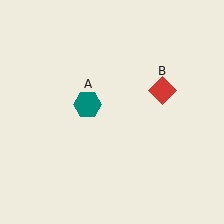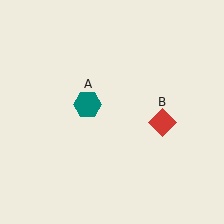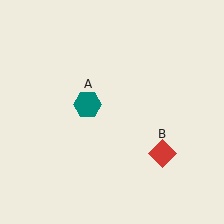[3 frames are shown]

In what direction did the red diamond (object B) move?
The red diamond (object B) moved down.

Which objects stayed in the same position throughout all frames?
Teal hexagon (object A) remained stationary.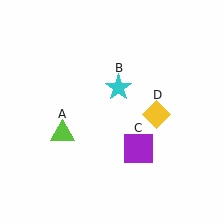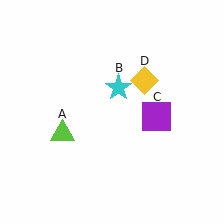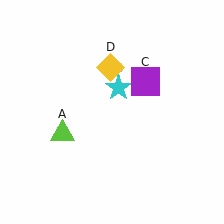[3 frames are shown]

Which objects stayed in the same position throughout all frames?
Lime triangle (object A) and cyan star (object B) remained stationary.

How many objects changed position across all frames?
2 objects changed position: purple square (object C), yellow diamond (object D).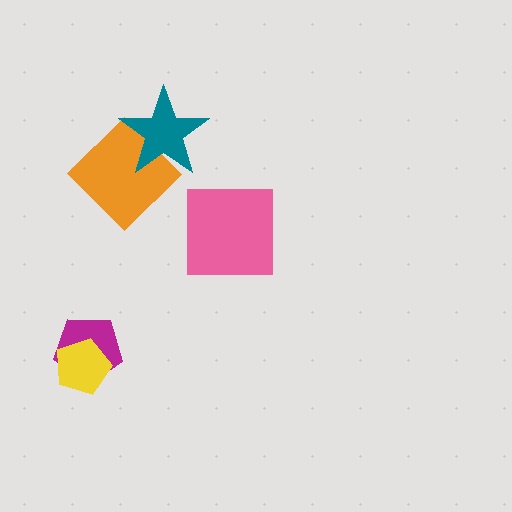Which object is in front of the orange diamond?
The teal star is in front of the orange diamond.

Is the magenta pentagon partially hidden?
Yes, it is partially covered by another shape.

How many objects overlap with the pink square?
0 objects overlap with the pink square.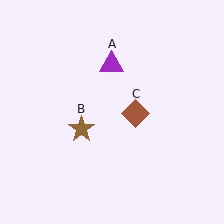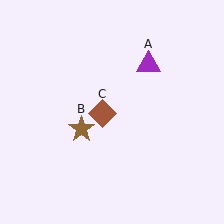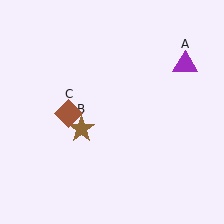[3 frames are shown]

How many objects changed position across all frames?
2 objects changed position: purple triangle (object A), brown diamond (object C).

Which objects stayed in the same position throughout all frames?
Brown star (object B) remained stationary.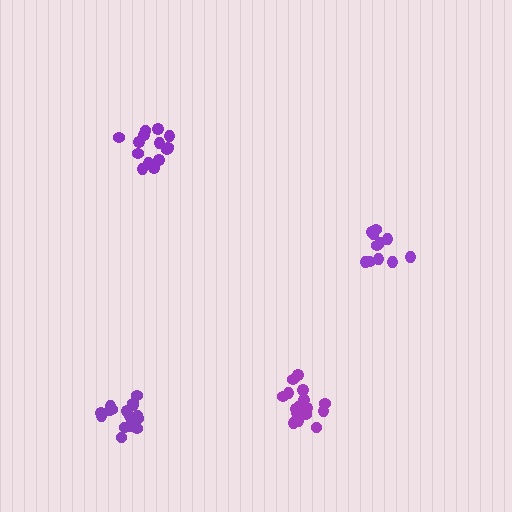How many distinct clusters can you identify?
There are 4 distinct clusters.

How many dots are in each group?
Group 1: 17 dots, Group 2: 11 dots, Group 3: 14 dots, Group 4: 16 dots (58 total).